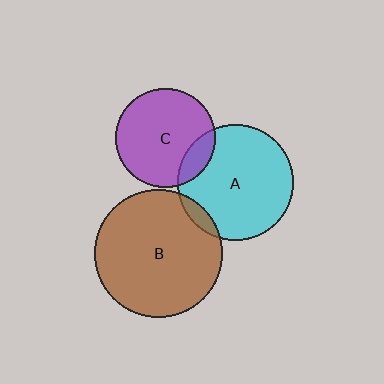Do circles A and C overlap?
Yes.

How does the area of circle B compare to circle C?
Approximately 1.7 times.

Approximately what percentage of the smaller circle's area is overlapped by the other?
Approximately 15%.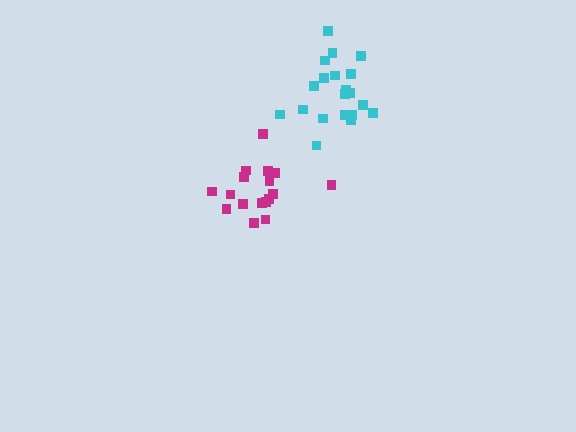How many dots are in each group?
Group 1: 17 dots, Group 2: 20 dots (37 total).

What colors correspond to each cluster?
The clusters are colored: magenta, cyan.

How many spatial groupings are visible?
There are 2 spatial groupings.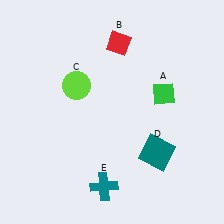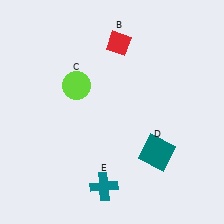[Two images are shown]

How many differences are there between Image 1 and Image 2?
There is 1 difference between the two images.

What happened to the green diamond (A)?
The green diamond (A) was removed in Image 2. It was in the top-right area of Image 1.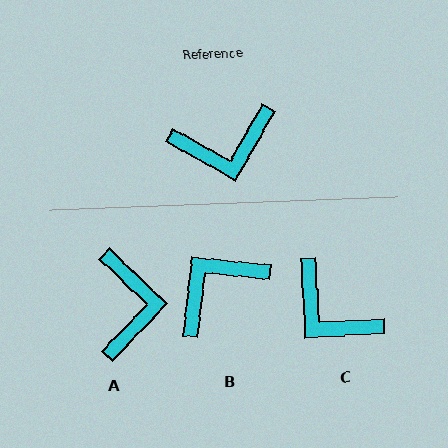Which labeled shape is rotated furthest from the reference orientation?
B, about 157 degrees away.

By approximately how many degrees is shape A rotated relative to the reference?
Approximately 76 degrees counter-clockwise.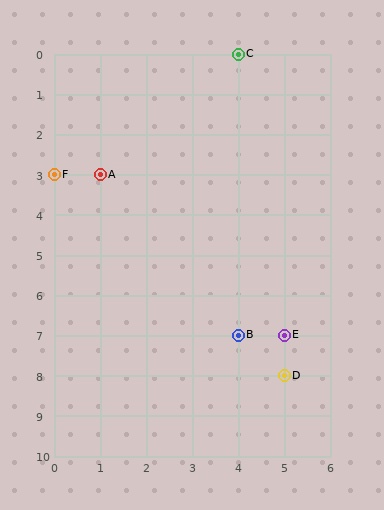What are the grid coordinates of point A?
Point A is at grid coordinates (1, 3).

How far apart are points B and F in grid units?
Points B and F are 4 columns and 4 rows apart (about 5.7 grid units diagonally).